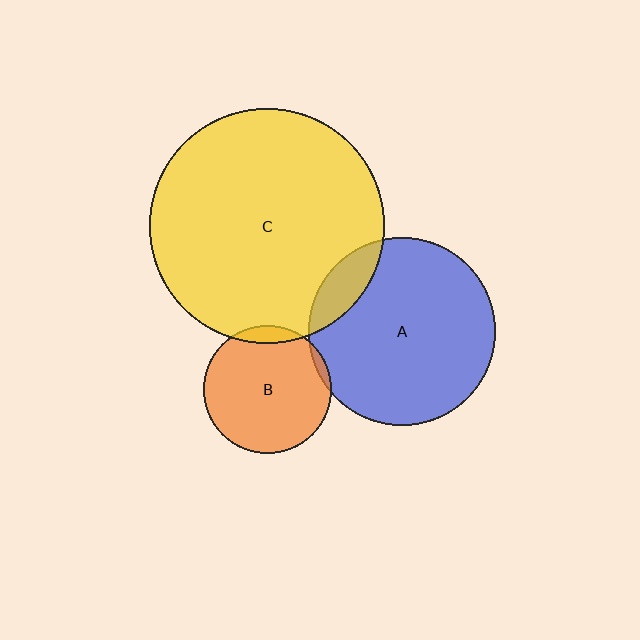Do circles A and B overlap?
Yes.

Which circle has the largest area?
Circle C (yellow).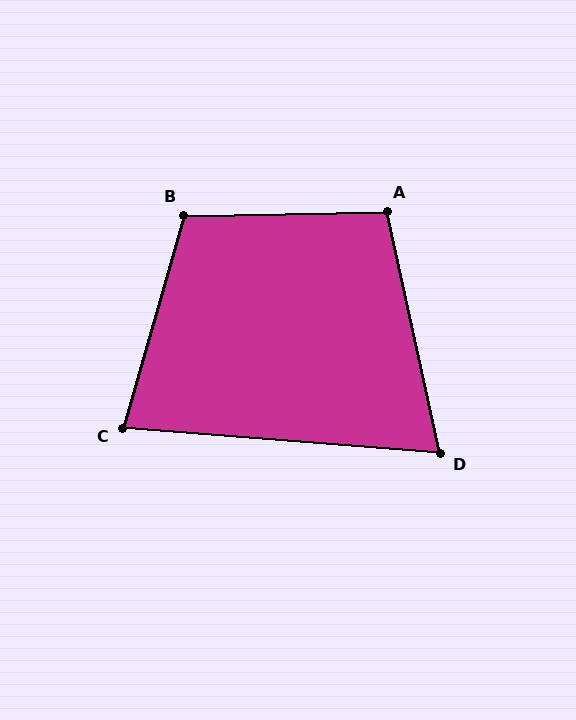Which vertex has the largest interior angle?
B, at approximately 107 degrees.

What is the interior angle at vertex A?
Approximately 101 degrees (obtuse).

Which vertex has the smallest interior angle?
D, at approximately 73 degrees.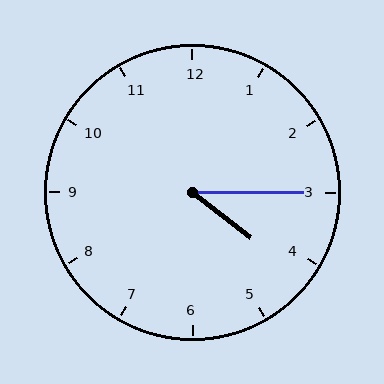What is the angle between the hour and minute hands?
Approximately 38 degrees.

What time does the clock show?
4:15.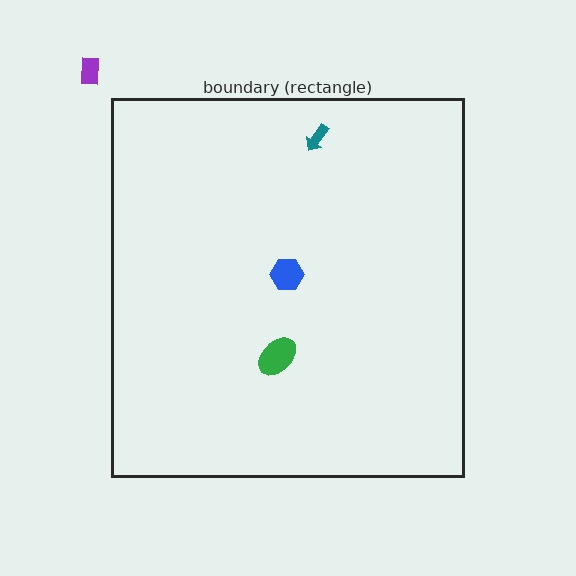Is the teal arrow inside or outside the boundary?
Inside.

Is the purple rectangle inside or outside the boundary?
Outside.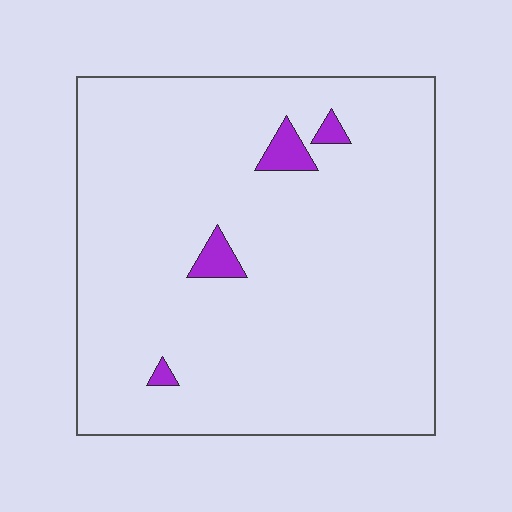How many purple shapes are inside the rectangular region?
4.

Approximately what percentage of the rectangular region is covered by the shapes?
Approximately 5%.